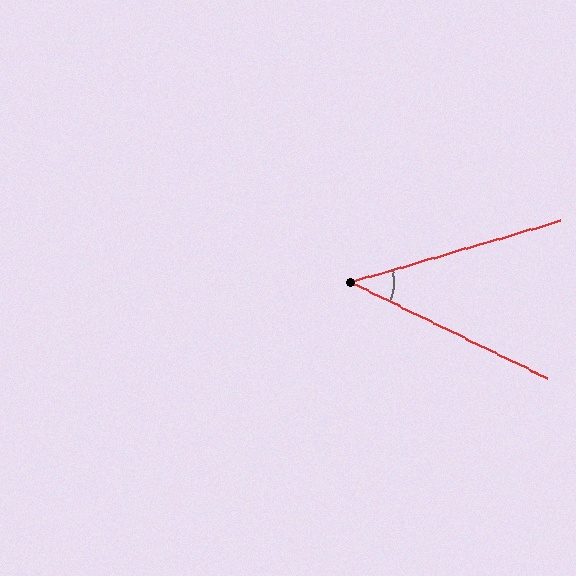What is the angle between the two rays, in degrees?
Approximately 42 degrees.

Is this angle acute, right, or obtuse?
It is acute.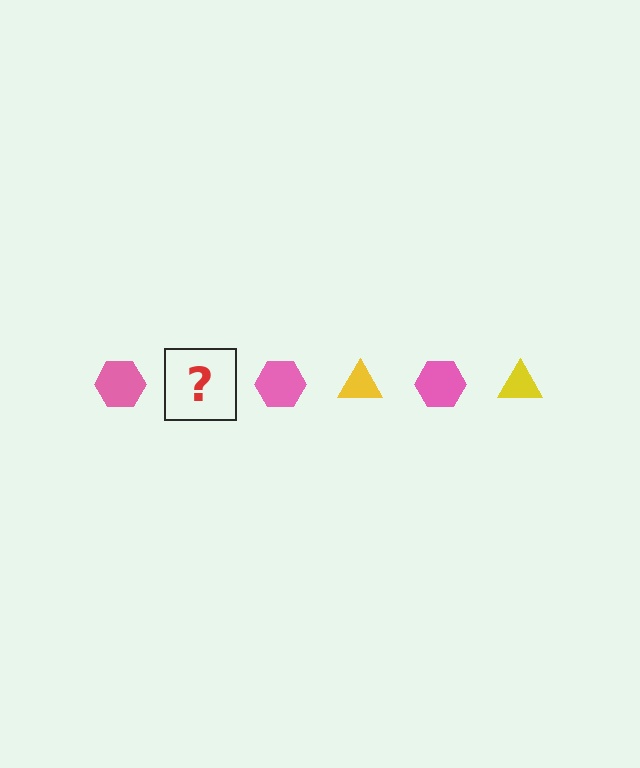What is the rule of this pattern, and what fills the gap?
The rule is that the pattern alternates between pink hexagon and yellow triangle. The gap should be filled with a yellow triangle.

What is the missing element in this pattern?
The missing element is a yellow triangle.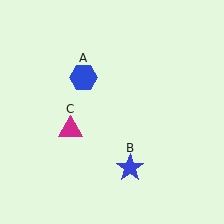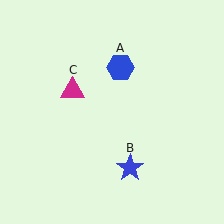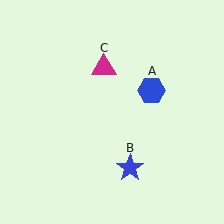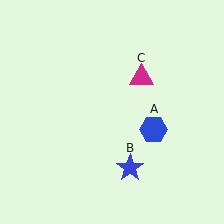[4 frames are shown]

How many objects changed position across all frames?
2 objects changed position: blue hexagon (object A), magenta triangle (object C).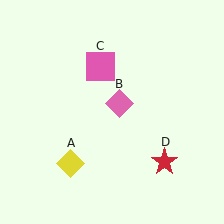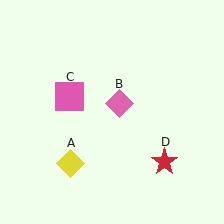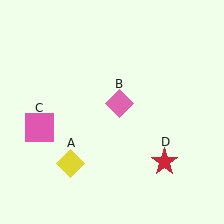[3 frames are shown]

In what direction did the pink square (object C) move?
The pink square (object C) moved down and to the left.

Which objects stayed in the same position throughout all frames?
Yellow diamond (object A) and pink diamond (object B) and red star (object D) remained stationary.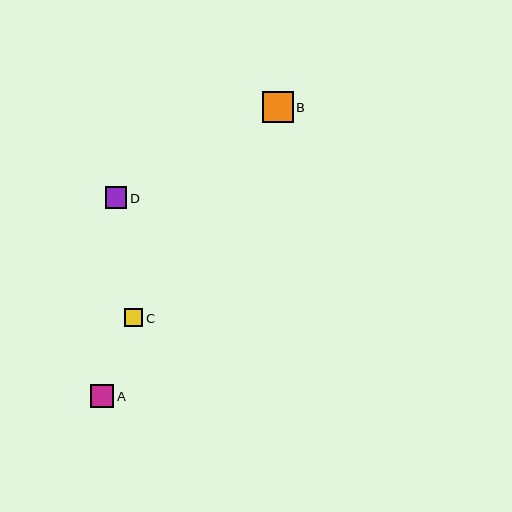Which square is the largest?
Square B is the largest with a size of approximately 31 pixels.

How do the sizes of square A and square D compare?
Square A and square D are approximately the same size.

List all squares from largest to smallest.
From largest to smallest: B, A, D, C.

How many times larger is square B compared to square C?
Square B is approximately 1.7 times the size of square C.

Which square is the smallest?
Square C is the smallest with a size of approximately 18 pixels.